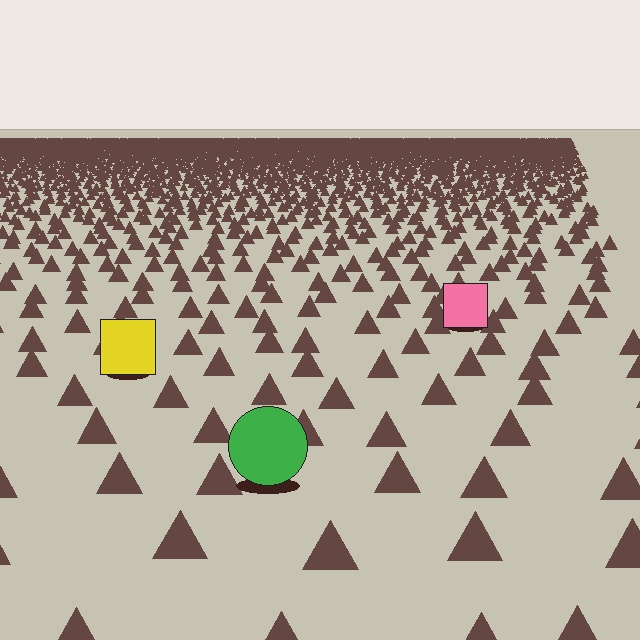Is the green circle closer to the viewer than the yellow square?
Yes. The green circle is closer — you can tell from the texture gradient: the ground texture is coarser near it.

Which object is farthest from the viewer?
The pink square is farthest from the viewer. It appears smaller and the ground texture around it is denser.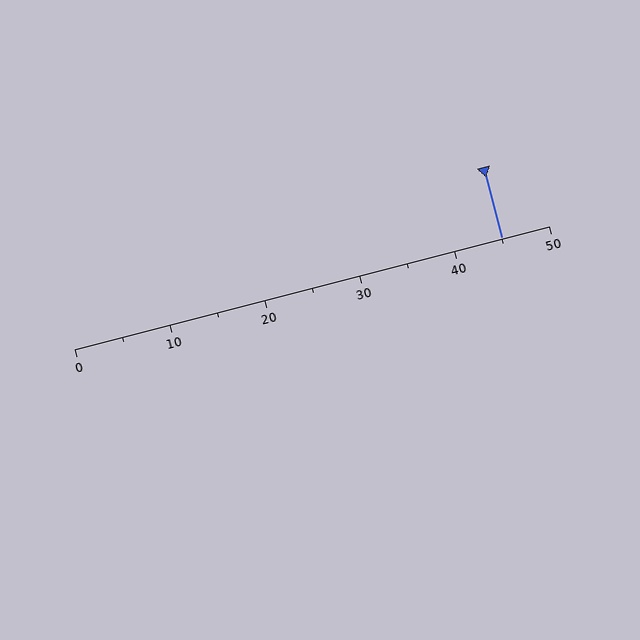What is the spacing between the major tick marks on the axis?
The major ticks are spaced 10 apart.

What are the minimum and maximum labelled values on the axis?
The axis runs from 0 to 50.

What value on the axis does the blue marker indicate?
The marker indicates approximately 45.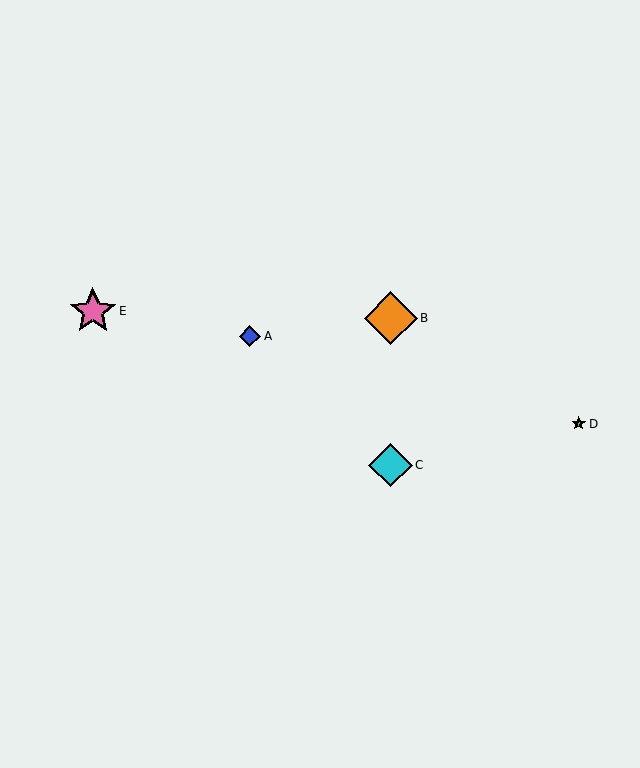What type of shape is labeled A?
Shape A is a blue diamond.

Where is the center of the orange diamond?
The center of the orange diamond is at (390, 318).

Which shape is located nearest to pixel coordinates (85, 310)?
The pink star (labeled E) at (93, 311) is nearest to that location.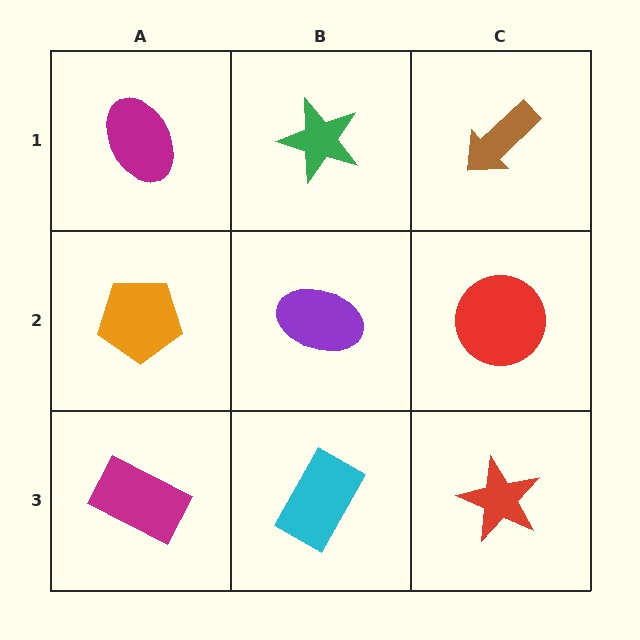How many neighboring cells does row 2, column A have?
3.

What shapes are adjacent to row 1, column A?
An orange pentagon (row 2, column A), a green star (row 1, column B).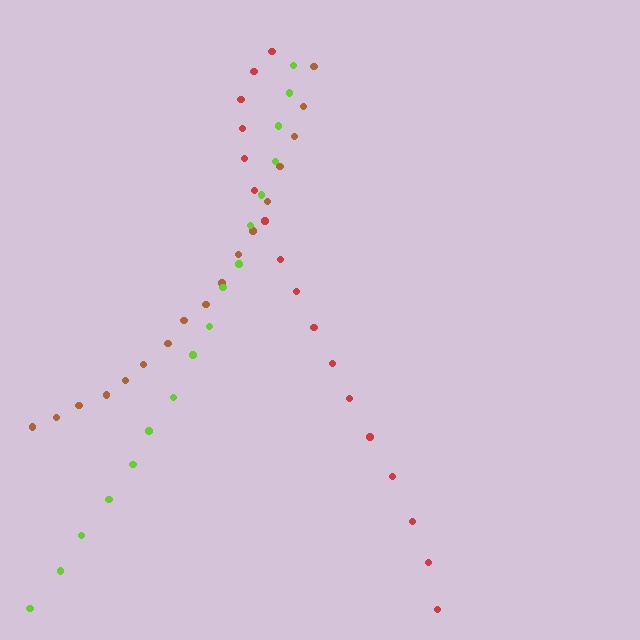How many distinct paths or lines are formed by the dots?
There are 3 distinct paths.